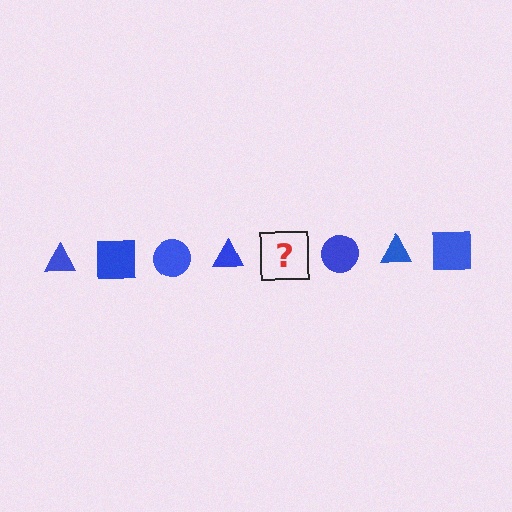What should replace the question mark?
The question mark should be replaced with a blue square.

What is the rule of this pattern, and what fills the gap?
The rule is that the pattern cycles through triangle, square, circle shapes in blue. The gap should be filled with a blue square.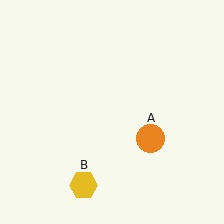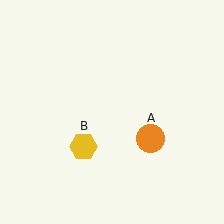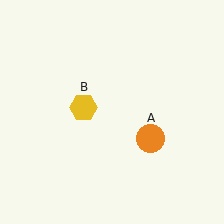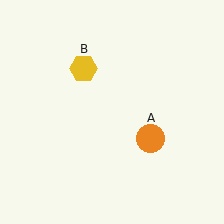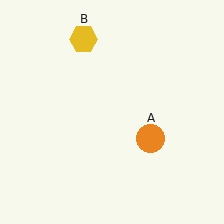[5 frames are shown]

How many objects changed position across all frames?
1 object changed position: yellow hexagon (object B).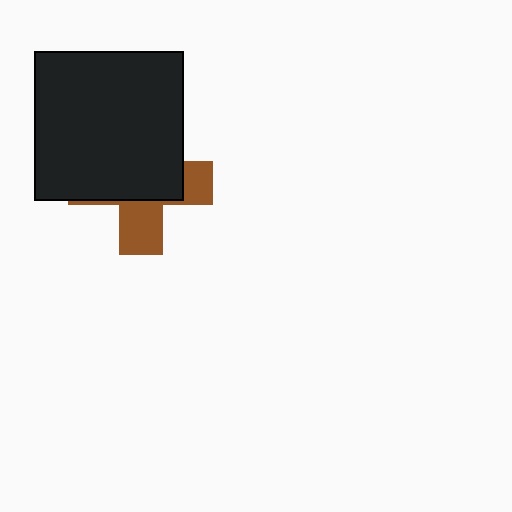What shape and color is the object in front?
The object in front is a black square.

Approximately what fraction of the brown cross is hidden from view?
Roughly 63% of the brown cross is hidden behind the black square.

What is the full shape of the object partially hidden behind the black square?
The partially hidden object is a brown cross.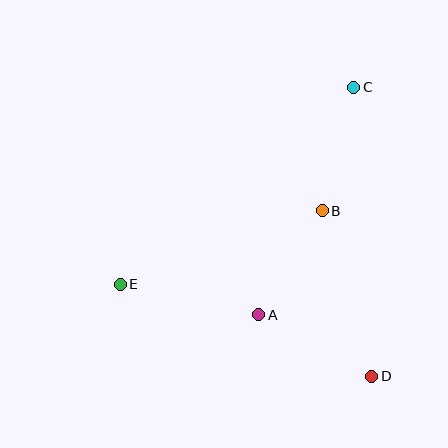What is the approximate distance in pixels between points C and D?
The distance between C and D is approximately 289 pixels.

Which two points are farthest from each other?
Points C and E are farthest from each other.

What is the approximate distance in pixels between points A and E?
The distance between A and E is approximately 142 pixels.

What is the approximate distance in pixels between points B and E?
The distance between B and E is approximately 215 pixels.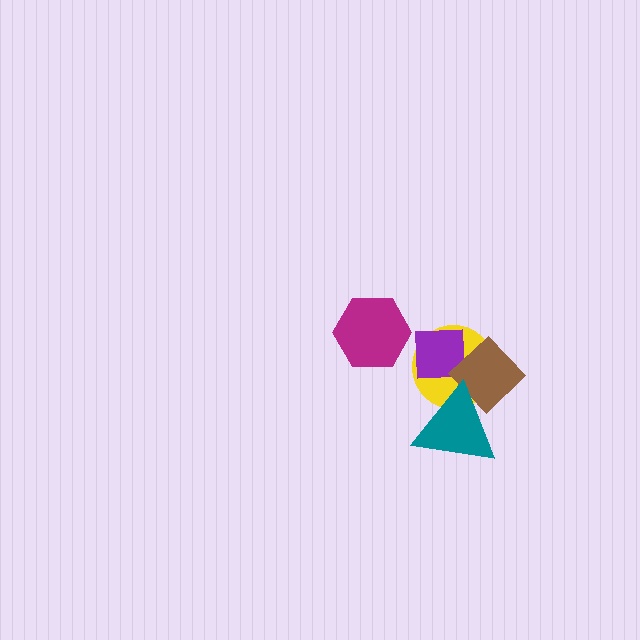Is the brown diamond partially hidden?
Yes, it is partially covered by another shape.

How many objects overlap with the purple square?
2 objects overlap with the purple square.